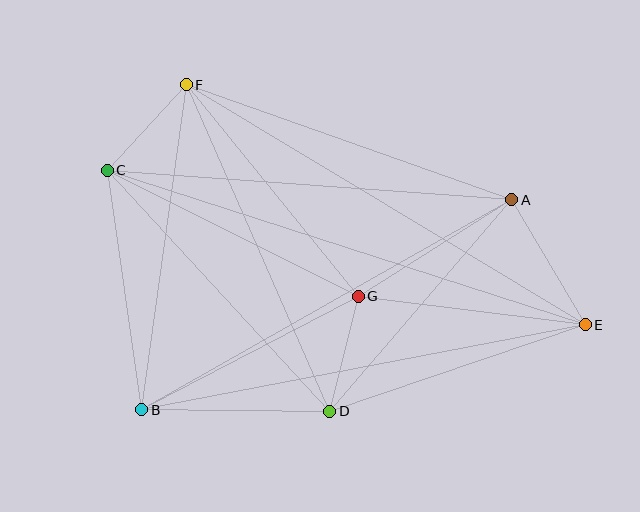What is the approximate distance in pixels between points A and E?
The distance between A and E is approximately 145 pixels.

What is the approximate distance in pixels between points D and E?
The distance between D and E is approximately 269 pixels.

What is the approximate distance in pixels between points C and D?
The distance between C and D is approximately 328 pixels.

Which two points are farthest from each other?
Points C and E are farthest from each other.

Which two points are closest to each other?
Points C and F are closest to each other.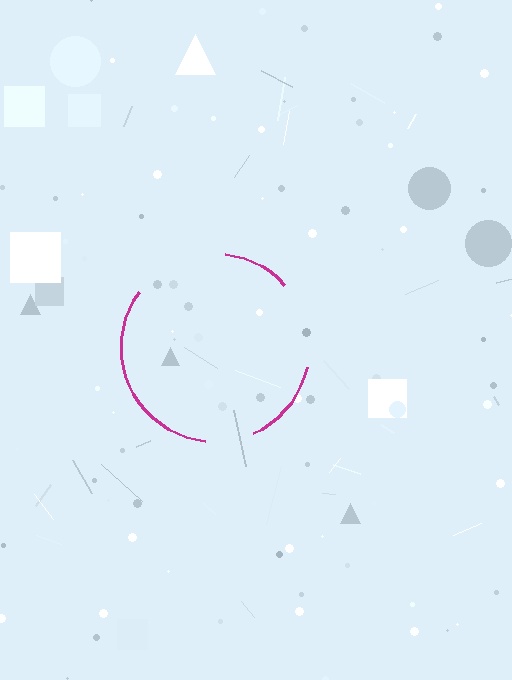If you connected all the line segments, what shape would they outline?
They would outline a circle.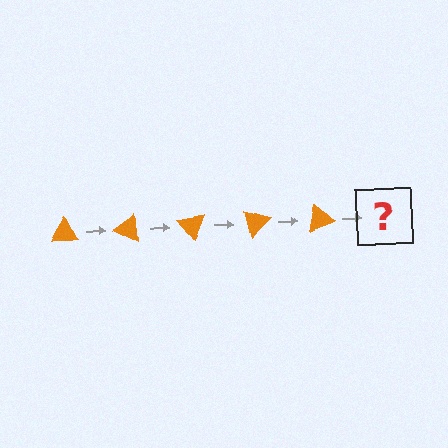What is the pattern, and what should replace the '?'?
The pattern is that the triangle rotates 25 degrees each step. The '?' should be an orange triangle rotated 125 degrees.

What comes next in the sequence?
The next element should be an orange triangle rotated 125 degrees.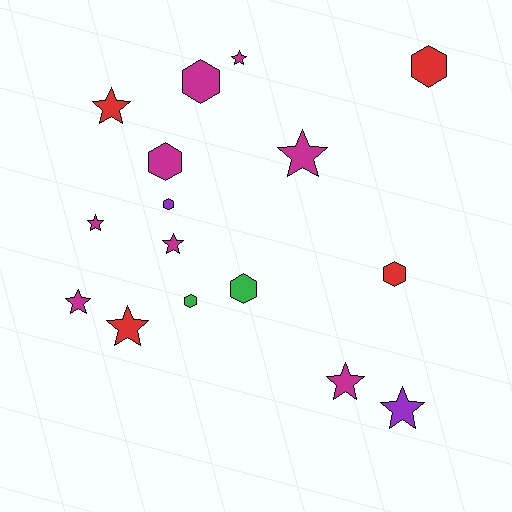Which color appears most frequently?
Magenta, with 8 objects.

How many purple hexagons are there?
There is 1 purple hexagon.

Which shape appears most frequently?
Star, with 9 objects.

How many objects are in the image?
There are 16 objects.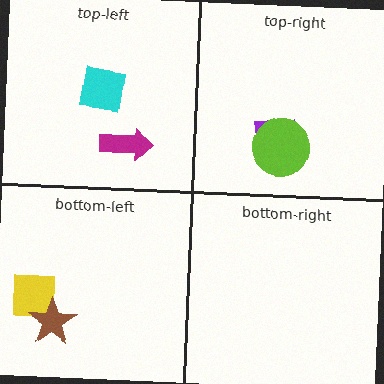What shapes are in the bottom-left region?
The yellow square, the brown star.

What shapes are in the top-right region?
The purple rectangle, the lime circle.